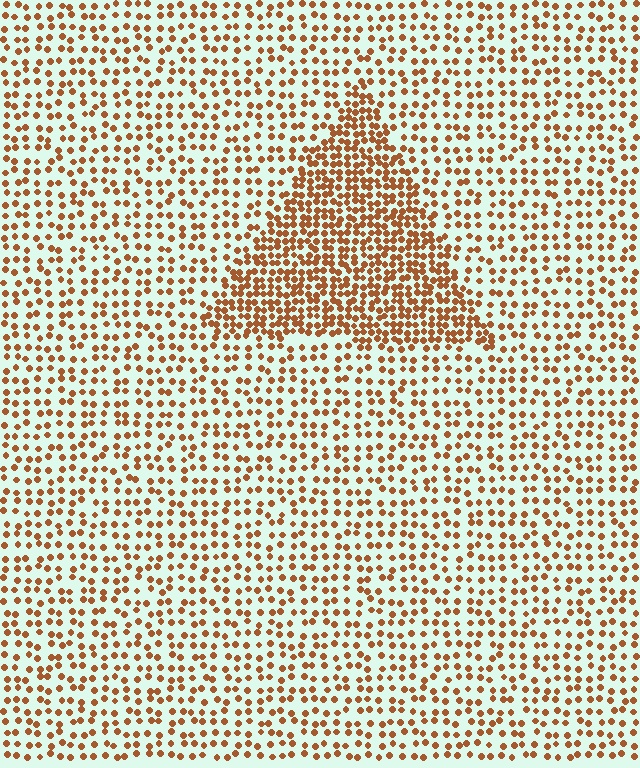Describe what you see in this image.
The image contains small brown elements arranged at two different densities. A triangle-shaped region is visible where the elements are more densely packed than the surrounding area.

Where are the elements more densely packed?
The elements are more densely packed inside the triangle boundary.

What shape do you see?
I see a triangle.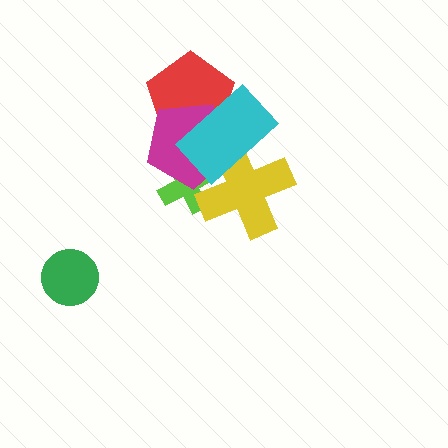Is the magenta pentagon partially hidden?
Yes, it is partially covered by another shape.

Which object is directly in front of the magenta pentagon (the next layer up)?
The yellow cross is directly in front of the magenta pentagon.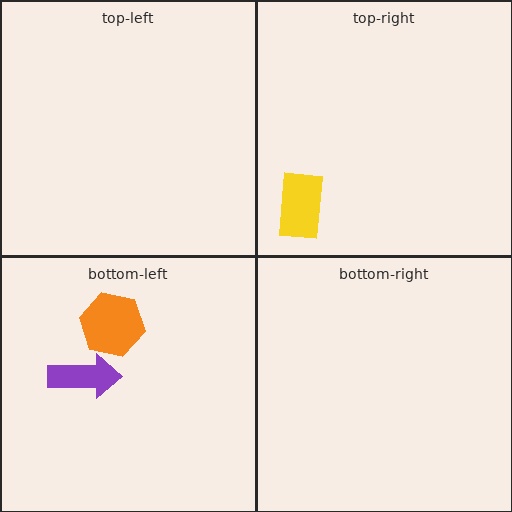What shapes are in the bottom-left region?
The purple arrow, the orange hexagon.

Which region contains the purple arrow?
The bottom-left region.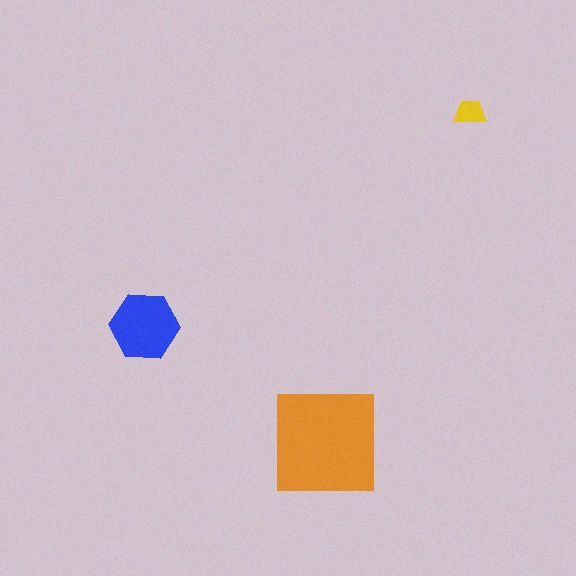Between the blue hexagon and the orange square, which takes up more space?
The orange square.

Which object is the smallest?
The yellow trapezoid.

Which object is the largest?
The orange square.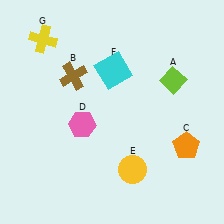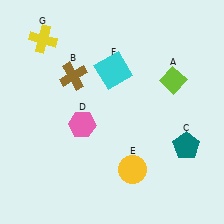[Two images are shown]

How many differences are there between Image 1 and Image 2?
There is 1 difference between the two images.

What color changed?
The pentagon (C) changed from orange in Image 1 to teal in Image 2.